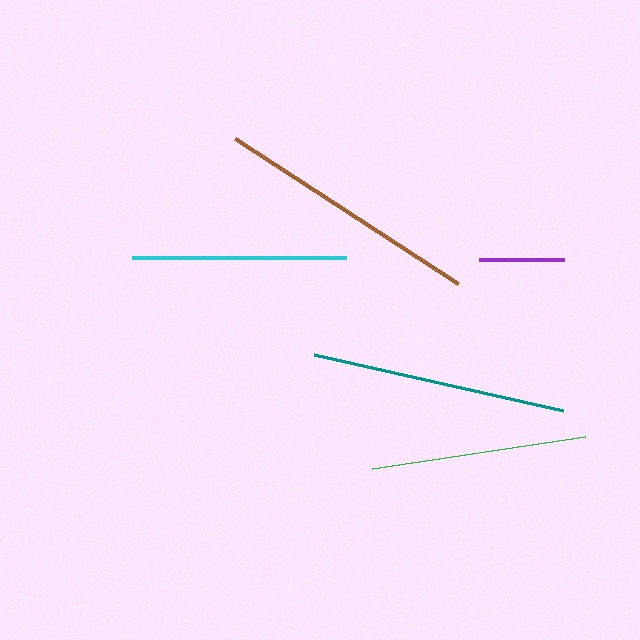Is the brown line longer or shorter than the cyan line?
The brown line is longer than the cyan line.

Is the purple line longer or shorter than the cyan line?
The cyan line is longer than the purple line.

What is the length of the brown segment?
The brown segment is approximately 266 pixels long.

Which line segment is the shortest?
The purple line is the shortest at approximately 85 pixels.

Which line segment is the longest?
The brown line is the longest at approximately 266 pixels.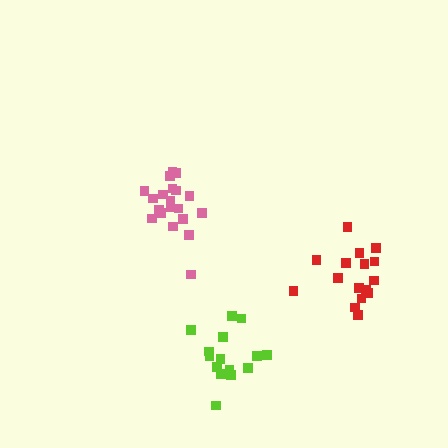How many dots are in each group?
Group 1: 16 dots, Group 2: 16 dots, Group 3: 20 dots (52 total).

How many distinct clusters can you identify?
There are 3 distinct clusters.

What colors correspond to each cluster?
The clusters are colored: red, lime, pink.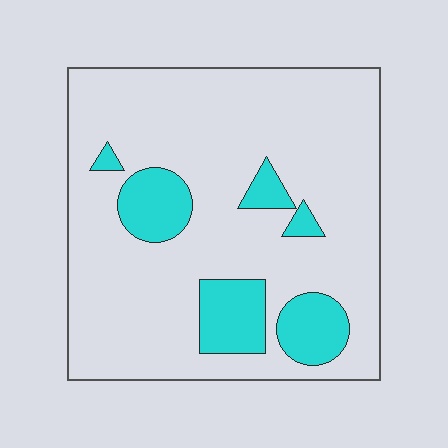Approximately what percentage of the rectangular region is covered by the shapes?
Approximately 15%.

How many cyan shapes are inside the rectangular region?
6.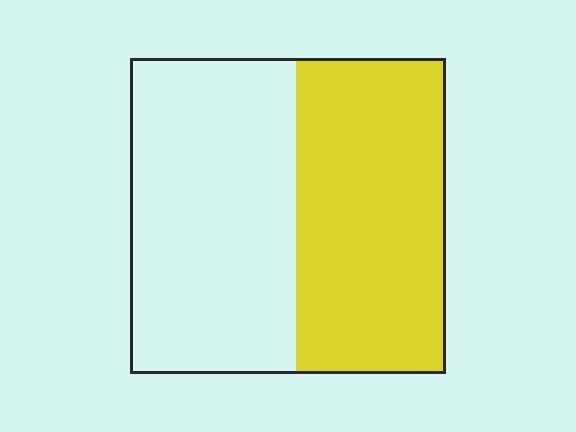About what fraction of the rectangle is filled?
About one half (1/2).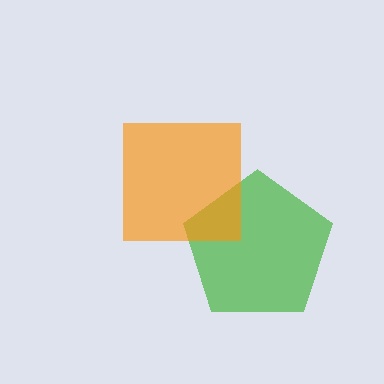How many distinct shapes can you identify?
There are 2 distinct shapes: a green pentagon, an orange square.